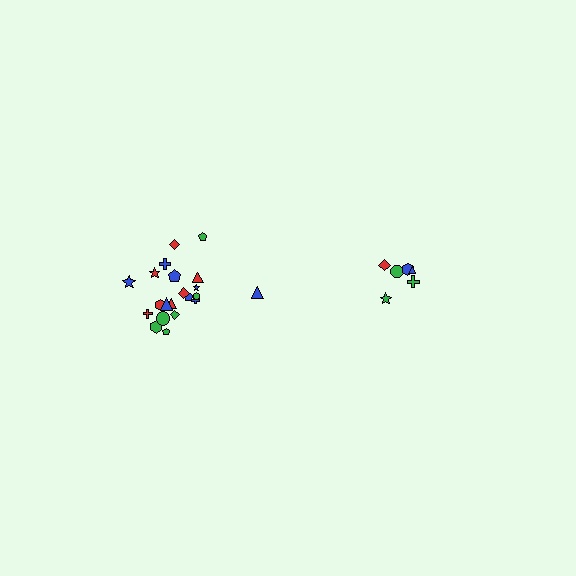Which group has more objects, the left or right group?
The left group.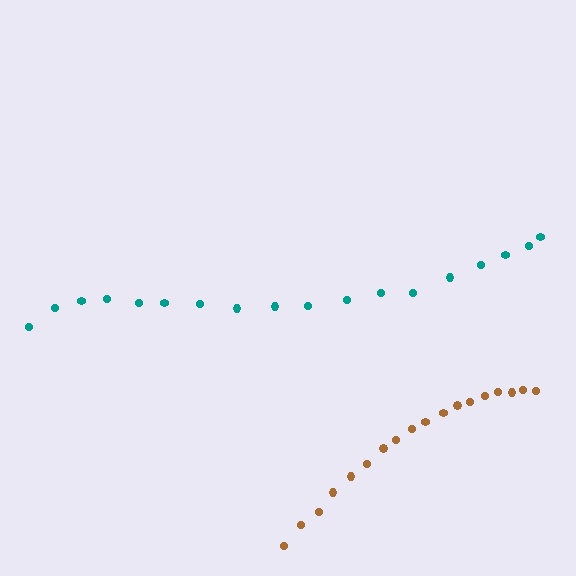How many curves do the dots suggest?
There are 2 distinct paths.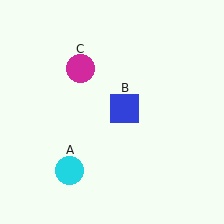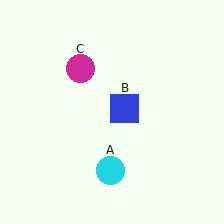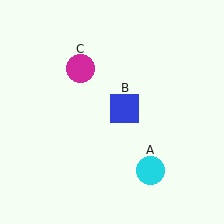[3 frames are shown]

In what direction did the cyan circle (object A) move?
The cyan circle (object A) moved right.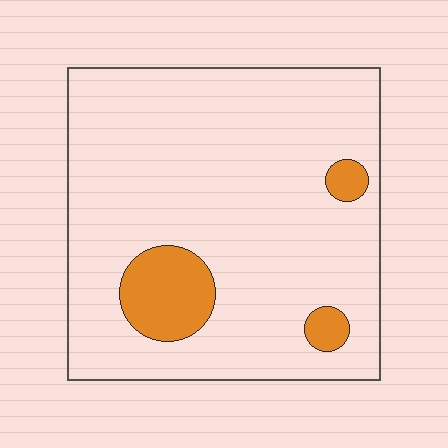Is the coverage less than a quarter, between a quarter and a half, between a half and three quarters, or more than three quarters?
Less than a quarter.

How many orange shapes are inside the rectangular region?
3.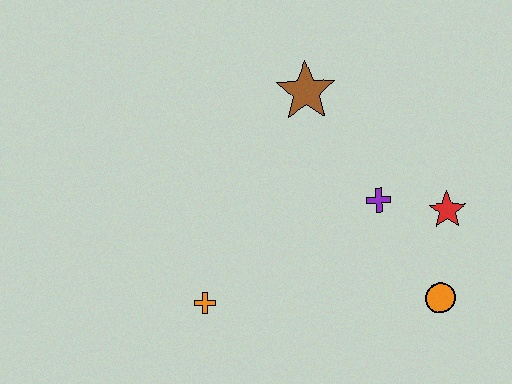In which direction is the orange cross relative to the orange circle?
The orange cross is to the left of the orange circle.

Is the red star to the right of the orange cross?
Yes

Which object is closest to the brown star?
The purple cross is closest to the brown star.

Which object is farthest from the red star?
The orange cross is farthest from the red star.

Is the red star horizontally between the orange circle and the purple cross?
No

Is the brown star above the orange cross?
Yes